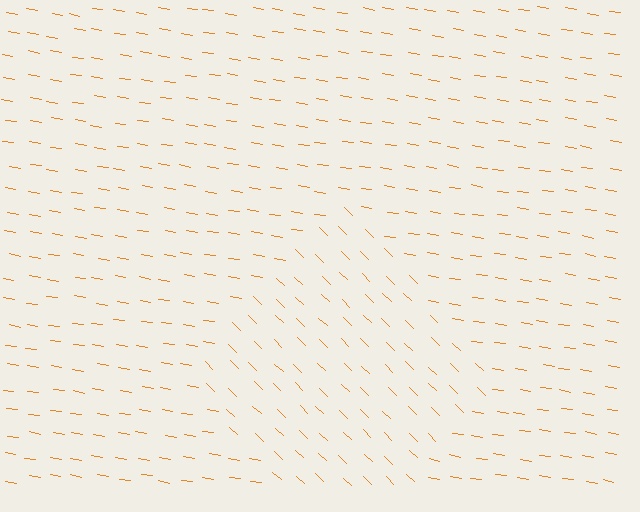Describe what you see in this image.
The image is filled with small orange line segments. A diamond region in the image has lines oriented differently from the surrounding lines, creating a visible texture boundary.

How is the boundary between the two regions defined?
The boundary is defined purely by a change in line orientation (approximately 35 degrees difference). All lines are the same color and thickness.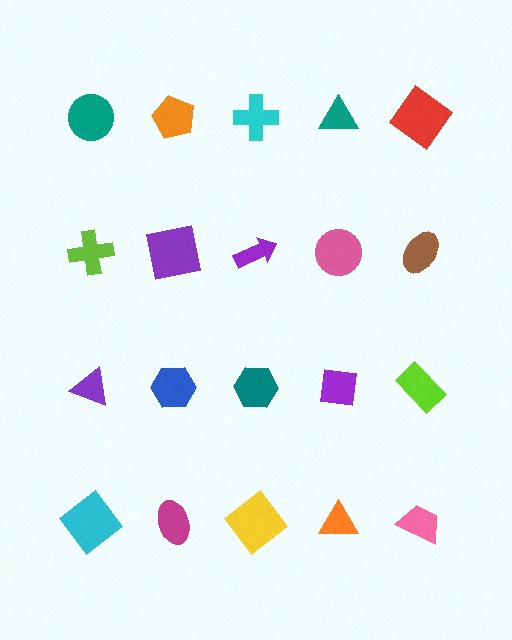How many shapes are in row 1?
5 shapes.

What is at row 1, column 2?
An orange pentagon.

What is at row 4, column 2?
A magenta ellipse.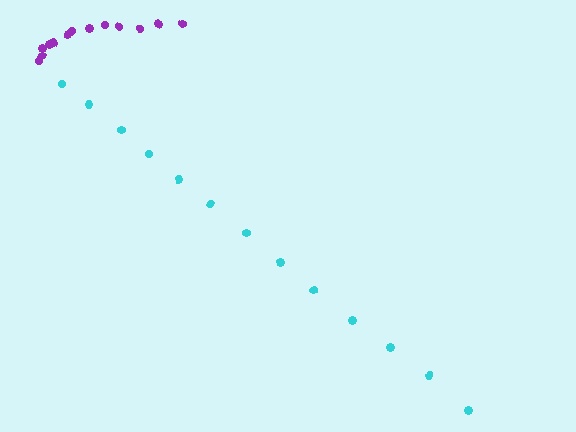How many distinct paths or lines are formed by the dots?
There are 2 distinct paths.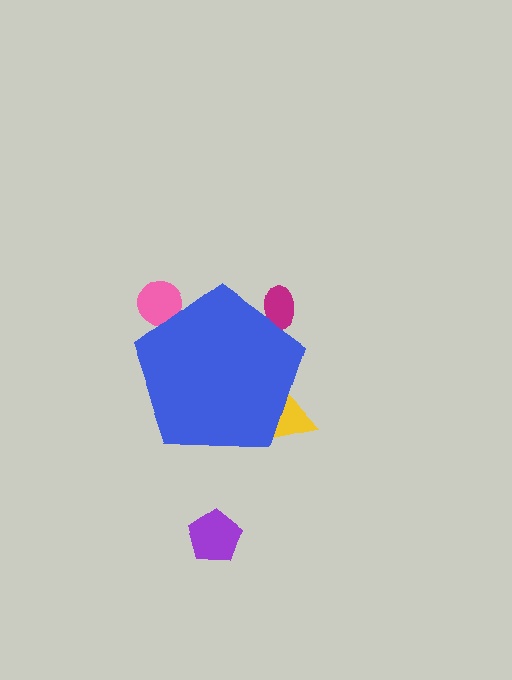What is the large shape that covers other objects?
A blue pentagon.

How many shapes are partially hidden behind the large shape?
3 shapes are partially hidden.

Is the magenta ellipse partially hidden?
Yes, the magenta ellipse is partially hidden behind the blue pentagon.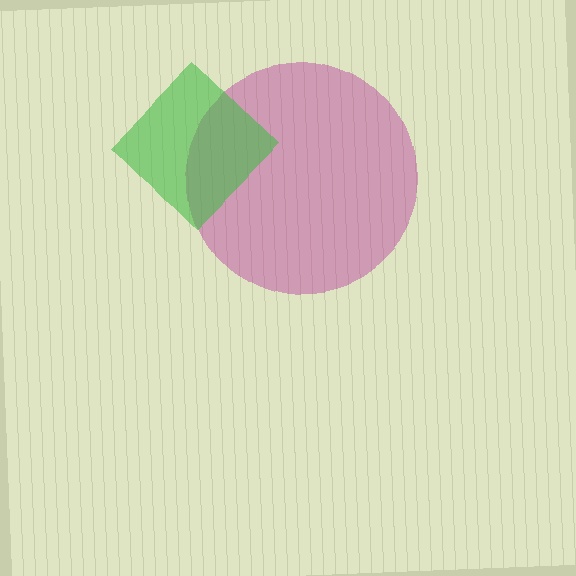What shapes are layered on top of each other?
The layered shapes are: a magenta circle, a green diamond.